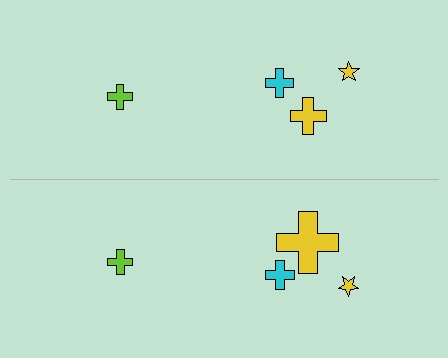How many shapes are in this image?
There are 8 shapes in this image.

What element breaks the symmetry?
The yellow cross on the bottom side has a different size than its mirror counterpart.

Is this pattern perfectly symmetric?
No, the pattern is not perfectly symmetric. The yellow cross on the bottom side has a different size than its mirror counterpart.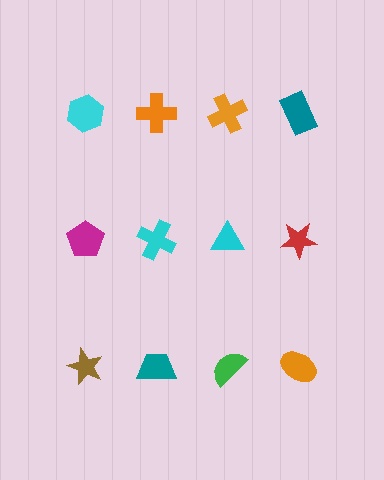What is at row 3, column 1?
A brown star.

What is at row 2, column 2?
A cyan cross.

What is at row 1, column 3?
An orange cross.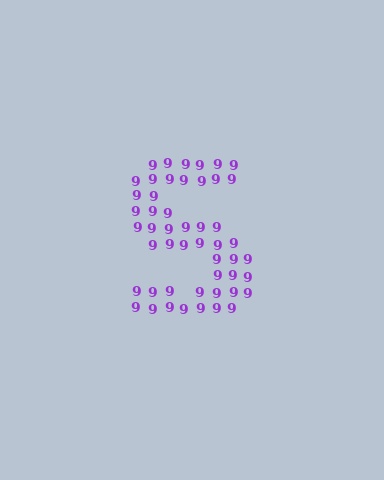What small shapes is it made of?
It is made of small digit 9's.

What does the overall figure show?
The overall figure shows the letter S.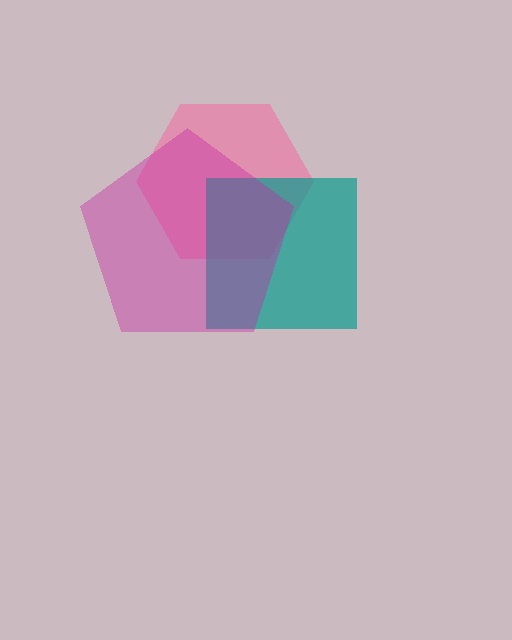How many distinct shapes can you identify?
There are 3 distinct shapes: a pink hexagon, a teal square, a magenta pentagon.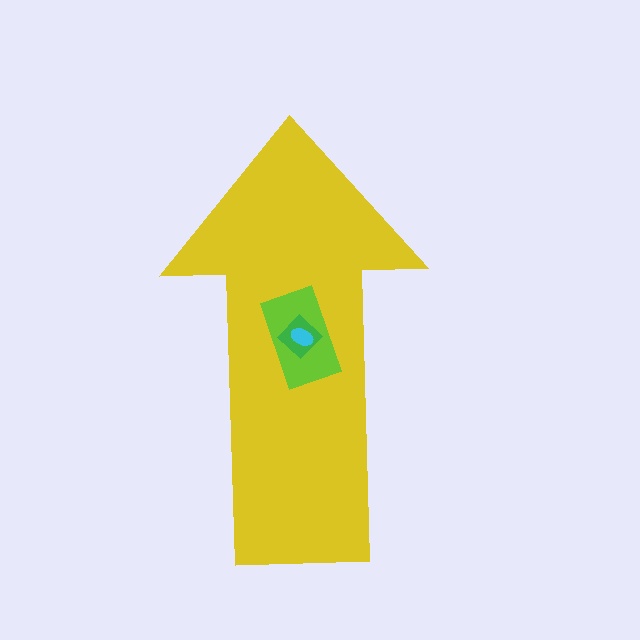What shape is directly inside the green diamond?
The cyan ellipse.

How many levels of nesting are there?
4.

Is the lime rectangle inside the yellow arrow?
Yes.